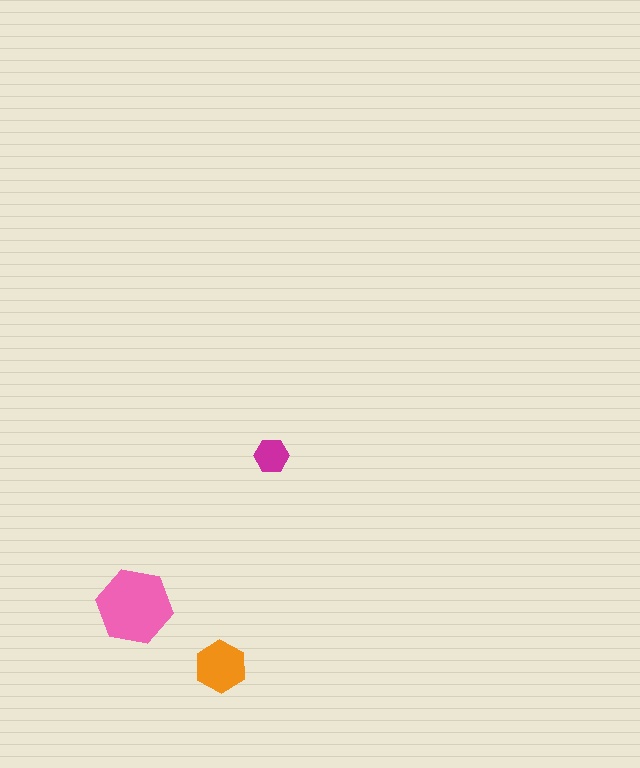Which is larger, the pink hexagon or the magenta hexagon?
The pink one.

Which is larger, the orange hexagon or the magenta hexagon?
The orange one.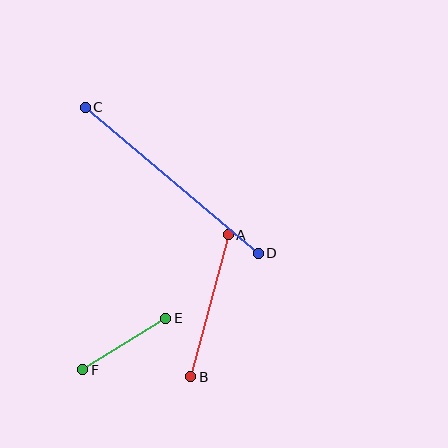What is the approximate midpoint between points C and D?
The midpoint is at approximately (172, 180) pixels.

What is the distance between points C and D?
The distance is approximately 226 pixels.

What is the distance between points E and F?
The distance is approximately 98 pixels.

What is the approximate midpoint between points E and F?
The midpoint is at approximately (124, 344) pixels.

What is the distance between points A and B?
The distance is approximately 147 pixels.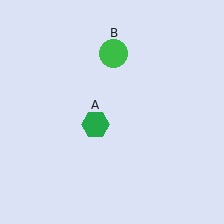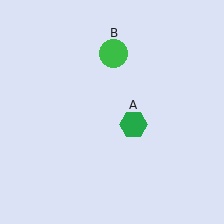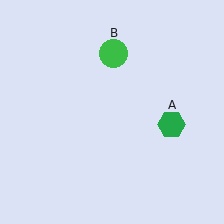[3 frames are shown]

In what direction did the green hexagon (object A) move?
The green hexagon (object A) moved right.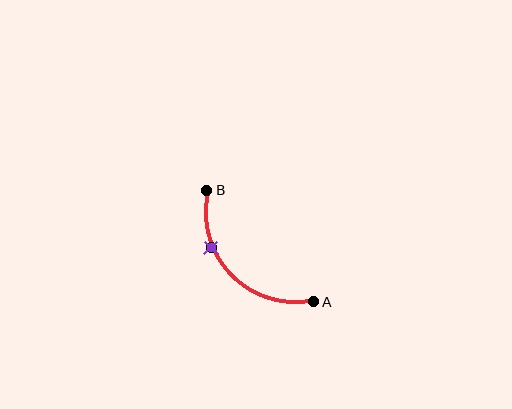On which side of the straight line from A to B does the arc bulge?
The arc bulges below and to the left of the straight line connecting A and B.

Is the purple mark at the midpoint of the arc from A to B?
No. The purple mark lies on the arc but is closer to endpoint B. The arc midpoint would be at the point on the curve equidistant along the arc from both A and B.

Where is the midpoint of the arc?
The arc midpoint is the point on the curve farthest from the straight line joining A and B. It sits below and to the left of that line.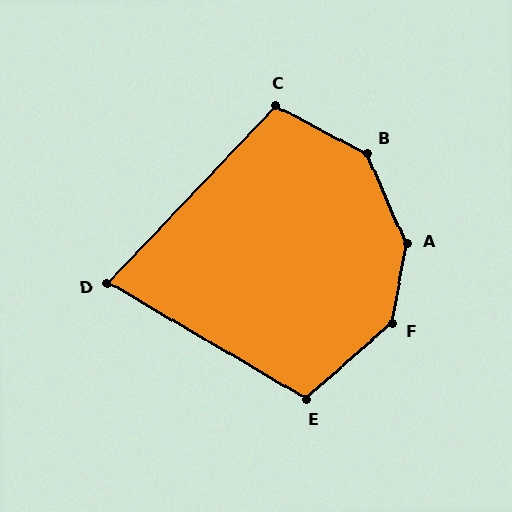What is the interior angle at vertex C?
Approximately 106 degrees (obtuse).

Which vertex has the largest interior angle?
A, at approximately 146 degrees.